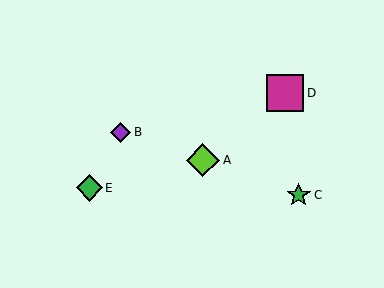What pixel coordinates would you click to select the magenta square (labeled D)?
Click at (285, 93) to select the magenta square D.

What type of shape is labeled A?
Shape A is a lime diamond.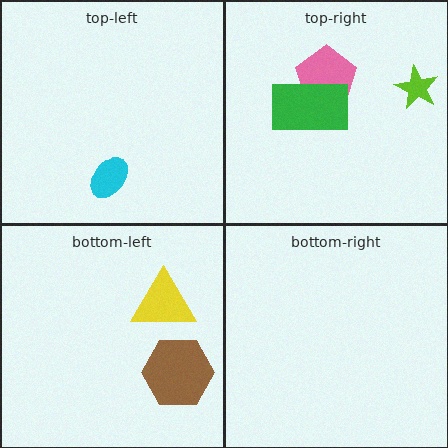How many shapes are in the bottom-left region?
2.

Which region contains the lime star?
The top-right region.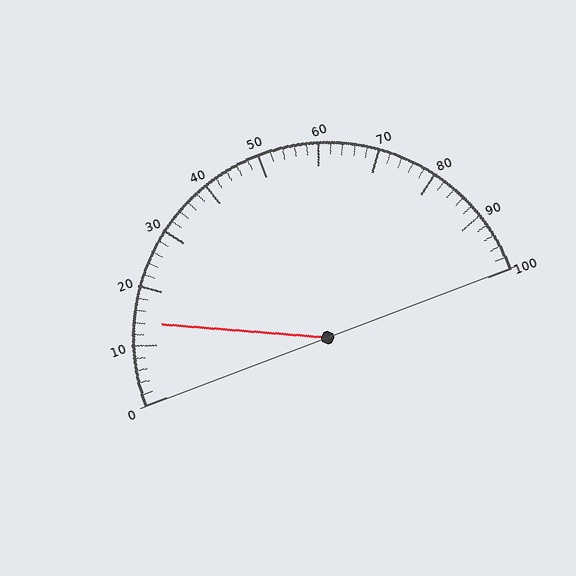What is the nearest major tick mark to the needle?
The nearest major tick mark is 10.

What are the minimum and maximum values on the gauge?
The gauge ranges from 0 to 100.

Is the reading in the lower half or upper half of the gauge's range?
The reading is in the lower half of the range (0 to 100).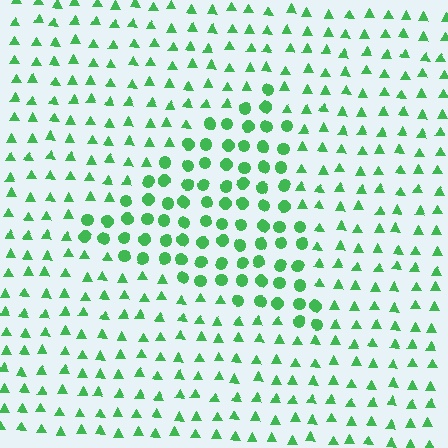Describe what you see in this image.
The image is filled with small green elements arranged in a uniform grid. A triangle-shaped region contains circles, while the surrounding area contains triangles. The boundary is defined purely by the change in element shape.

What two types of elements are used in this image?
The image uses circles inside the triangle region and triangles outside it.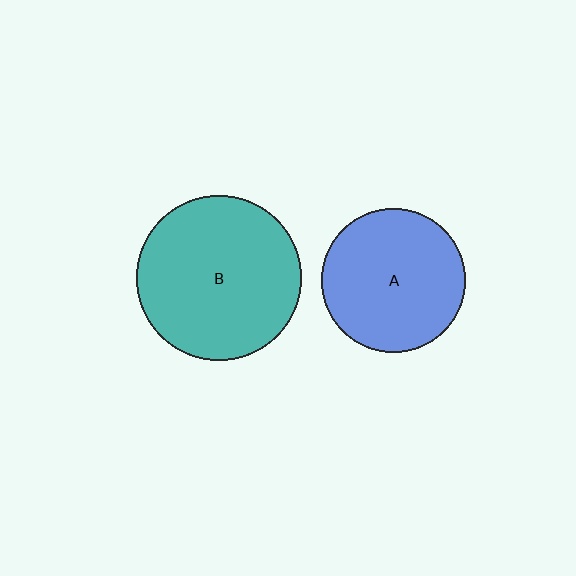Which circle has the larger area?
Circle B (teal).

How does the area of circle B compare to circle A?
Approximately 1.3 times.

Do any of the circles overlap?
No, none of the circles overlap.